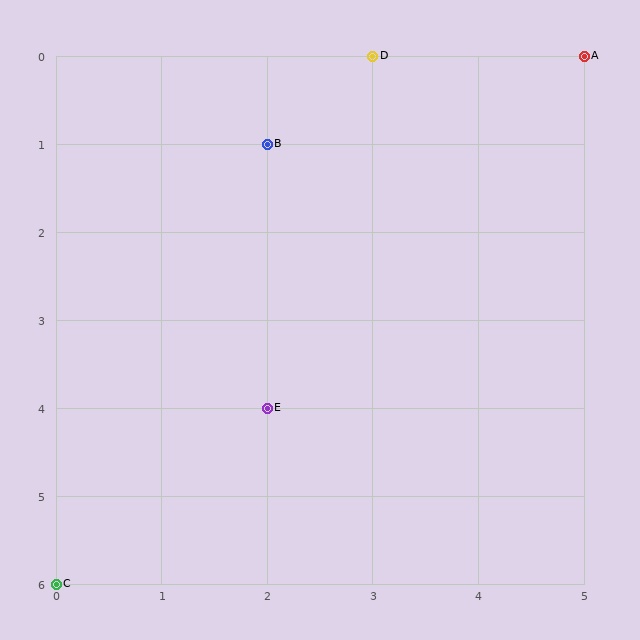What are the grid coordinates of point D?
Point D is at grid coordinates (3, 0).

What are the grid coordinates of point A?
Point A is at grid coordinates (5, 0).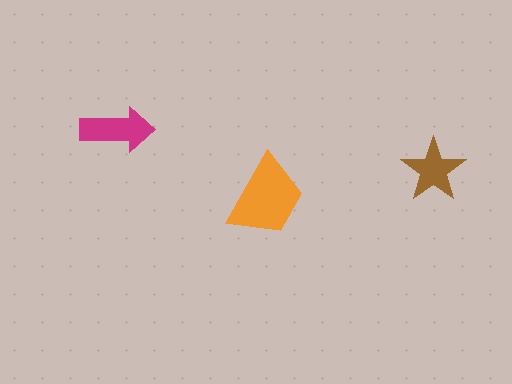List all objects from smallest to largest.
The brown star, the magenta arrow, the orange trapezoid.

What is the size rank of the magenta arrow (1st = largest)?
2nd.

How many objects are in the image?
There are 3 objects in the image.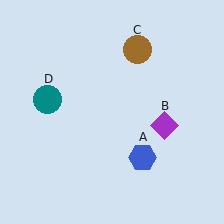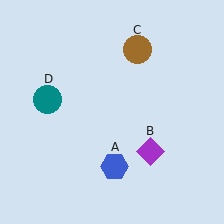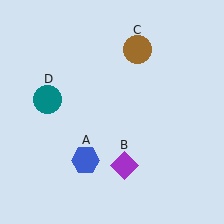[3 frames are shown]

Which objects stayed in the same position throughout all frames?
Brown circle (object C) and teal circle (object D) remained stationary.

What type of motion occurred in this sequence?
The blue hexagon (object A), purple diamond (object B) rotated clockwise around the center of the scene.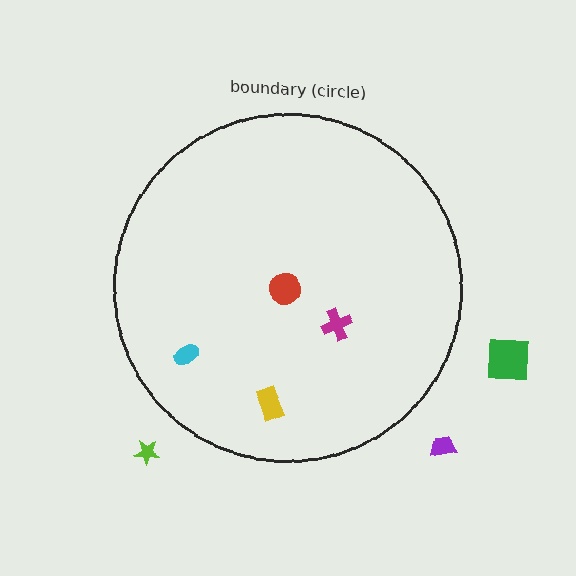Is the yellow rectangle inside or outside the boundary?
Inside.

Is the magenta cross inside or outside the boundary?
Inside.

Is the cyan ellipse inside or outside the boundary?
Inside.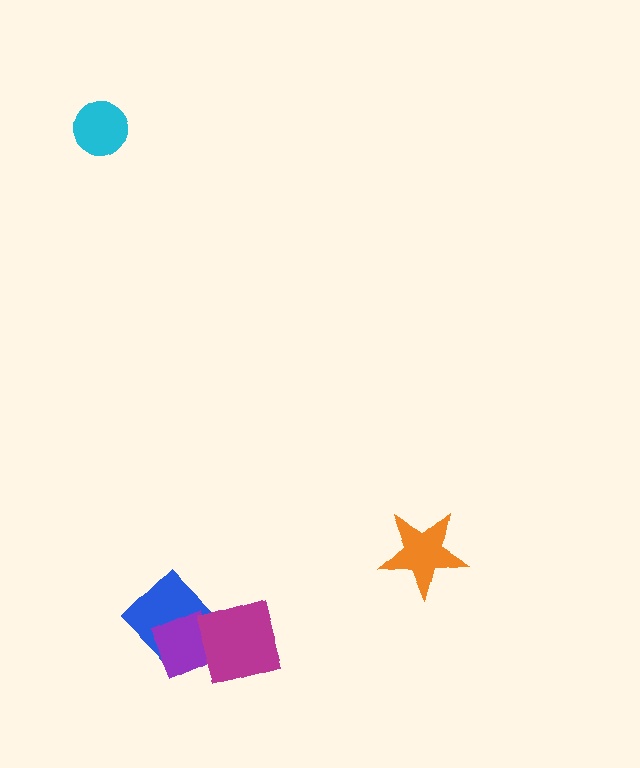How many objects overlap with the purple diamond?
2 objects overlap with the purple diamond.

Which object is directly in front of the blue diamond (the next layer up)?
The purple diamond is directly in front of the blue diamond.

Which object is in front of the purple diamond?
The magenta diamond is in front of the purple diamond.